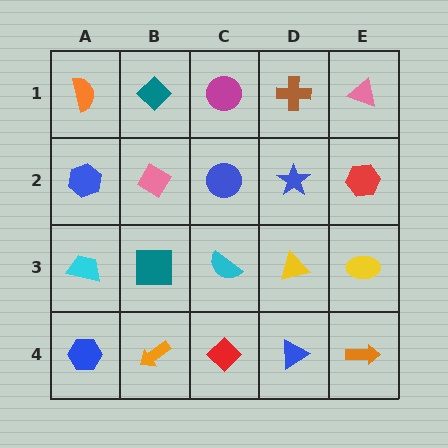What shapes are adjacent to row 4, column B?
A teal square (row 3, column B), a blue hexagon (row 4, column A), a red diamond (row 4, column C).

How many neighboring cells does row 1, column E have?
2.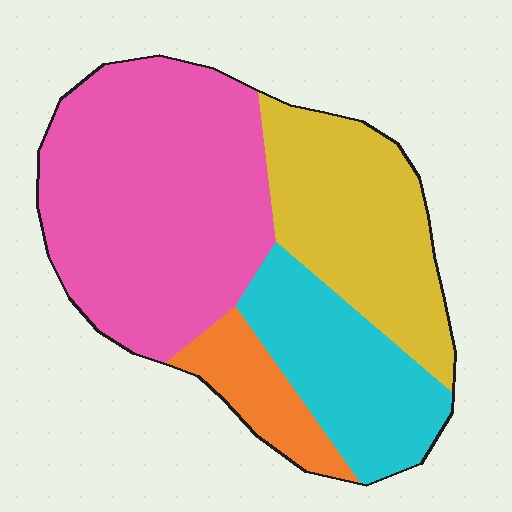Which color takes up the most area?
Pink, at roughly 45%.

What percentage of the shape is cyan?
Cyan covers around 20% of the shape.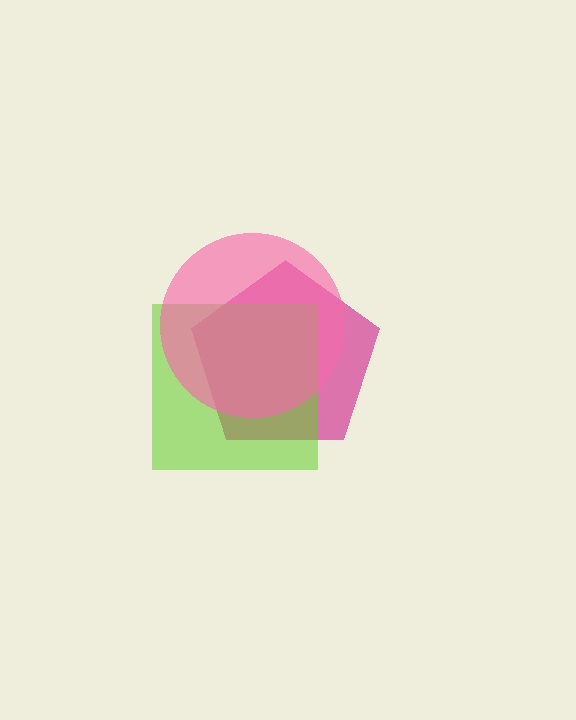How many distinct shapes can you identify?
There are 3 distinct shapes: a magenta pentagon, a lime square, a pink circle.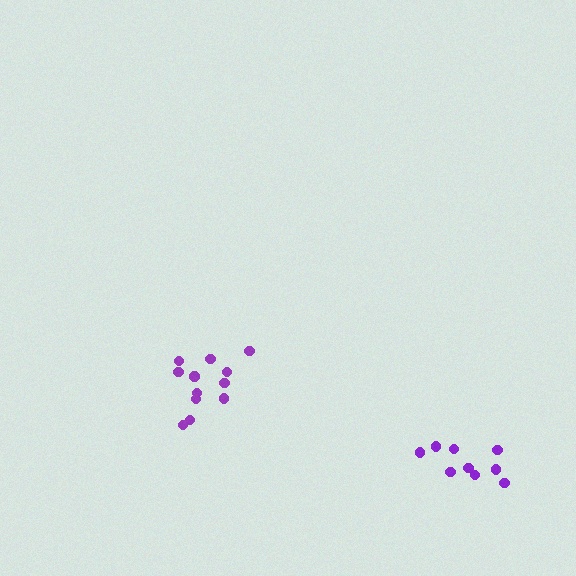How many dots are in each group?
Group 1: 9 dots, Group 2: 12 dots (21 total).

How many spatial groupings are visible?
There are 2 spatial groupings.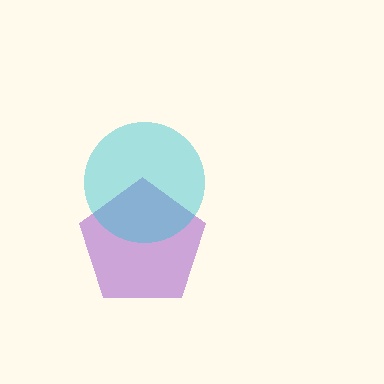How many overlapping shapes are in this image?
There are 2 overlapping shapes in the image.